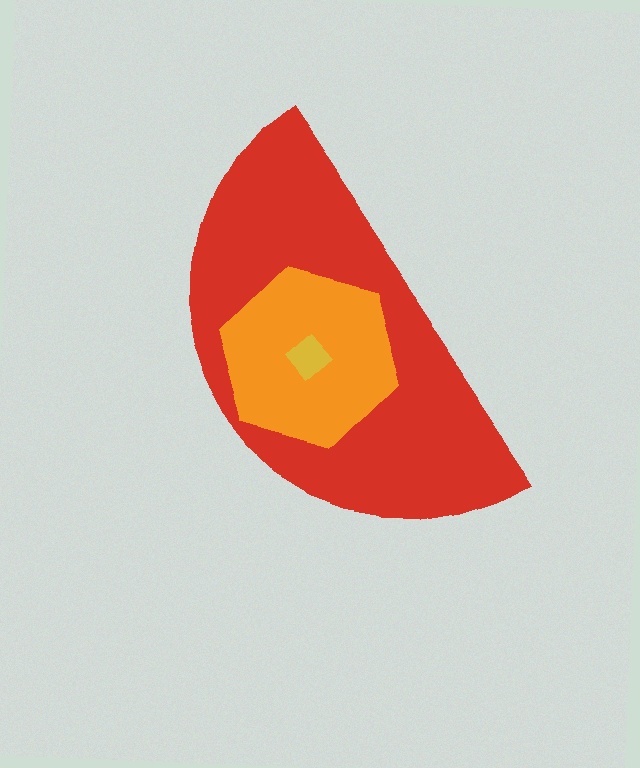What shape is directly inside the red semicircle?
The orange hexagon.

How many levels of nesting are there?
3.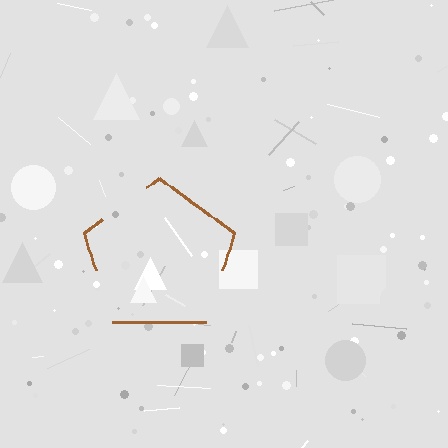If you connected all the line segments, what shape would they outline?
They would outline a pentagon.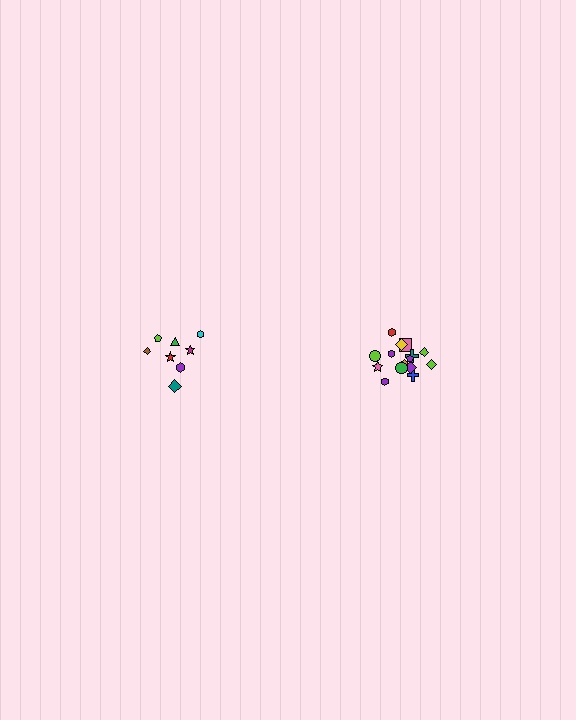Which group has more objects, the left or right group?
The right group.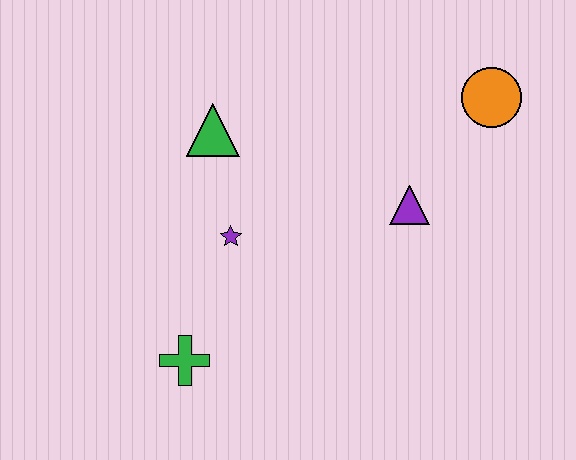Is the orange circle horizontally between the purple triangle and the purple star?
No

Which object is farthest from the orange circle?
The green cross is farthest from the orange circle.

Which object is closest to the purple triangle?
The orange circle is closest to the purple triangle.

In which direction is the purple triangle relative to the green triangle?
The purple triangle is to the right of the green triangle.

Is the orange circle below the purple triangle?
No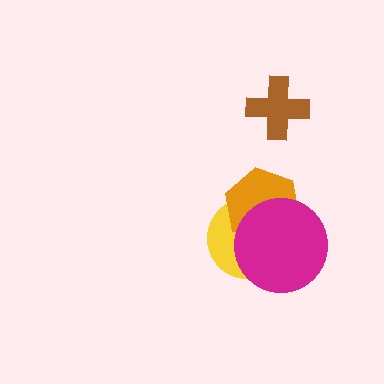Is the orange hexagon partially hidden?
Yes, it is partially covered by another shape.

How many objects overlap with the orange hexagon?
2 objects overlap with the orange hexagon.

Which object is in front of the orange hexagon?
The magenta circle is in front of the orange hexagon.